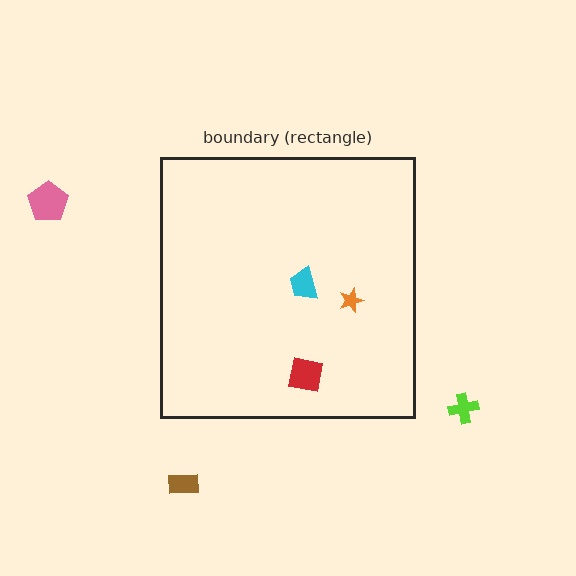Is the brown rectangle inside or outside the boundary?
Outside.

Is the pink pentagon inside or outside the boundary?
Outside.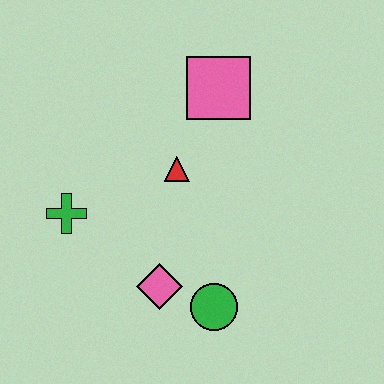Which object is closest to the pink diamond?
The green circle is closest to the pink diamond.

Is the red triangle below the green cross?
No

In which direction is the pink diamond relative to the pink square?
The pink diamond is below the pink square.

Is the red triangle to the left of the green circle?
Yes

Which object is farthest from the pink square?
The green circle is farthest from the pink square.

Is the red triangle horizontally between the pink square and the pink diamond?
Yes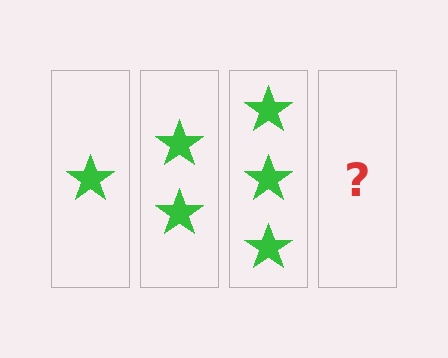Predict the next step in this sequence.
The next step is 4 stars.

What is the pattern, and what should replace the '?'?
The pattern is that each step adds one more star. The '?' should be 4 stars.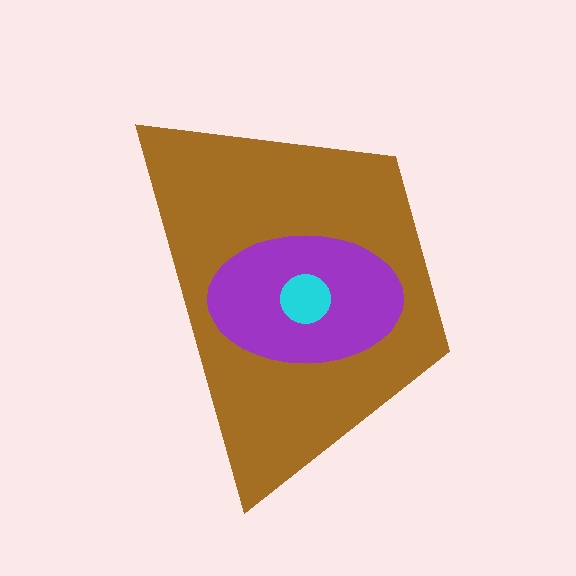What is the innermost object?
The cyan circle.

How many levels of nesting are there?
3.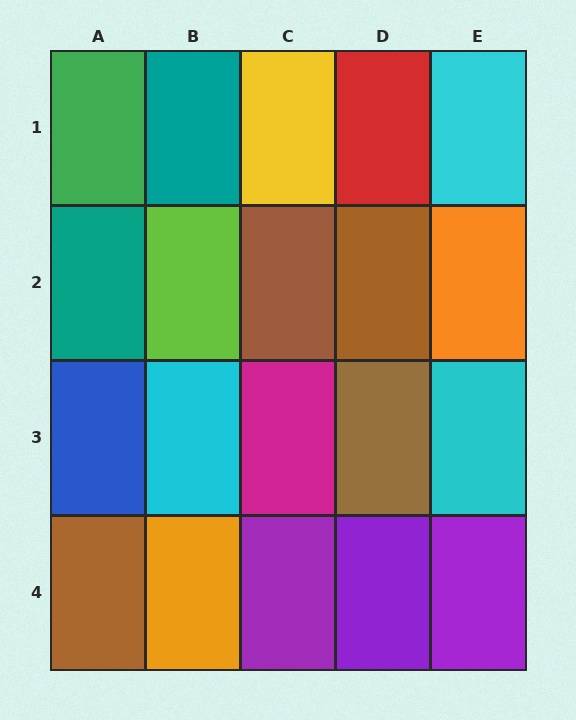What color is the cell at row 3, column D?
Brown.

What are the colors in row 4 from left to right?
Brown, orange, purple, purple, purple.